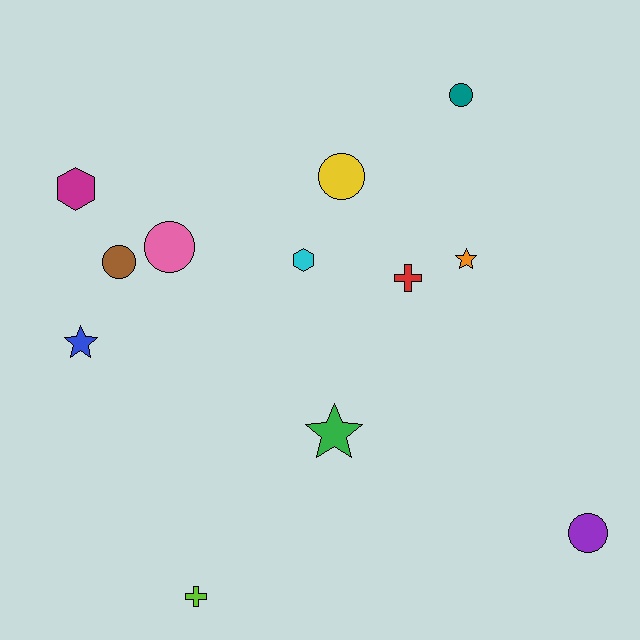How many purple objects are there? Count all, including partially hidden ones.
There is 1 purple object.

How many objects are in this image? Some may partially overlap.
There are 12 objects.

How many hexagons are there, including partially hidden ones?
There are 2 hexagons.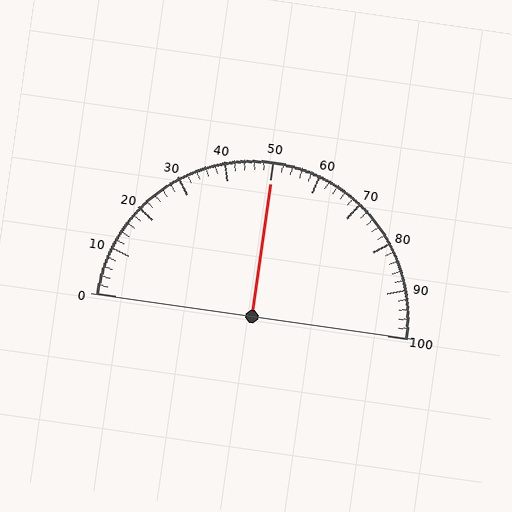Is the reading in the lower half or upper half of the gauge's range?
The reading is in the upper half of the range (0 to 100).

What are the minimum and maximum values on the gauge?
The gauge ranges from 0 to 100.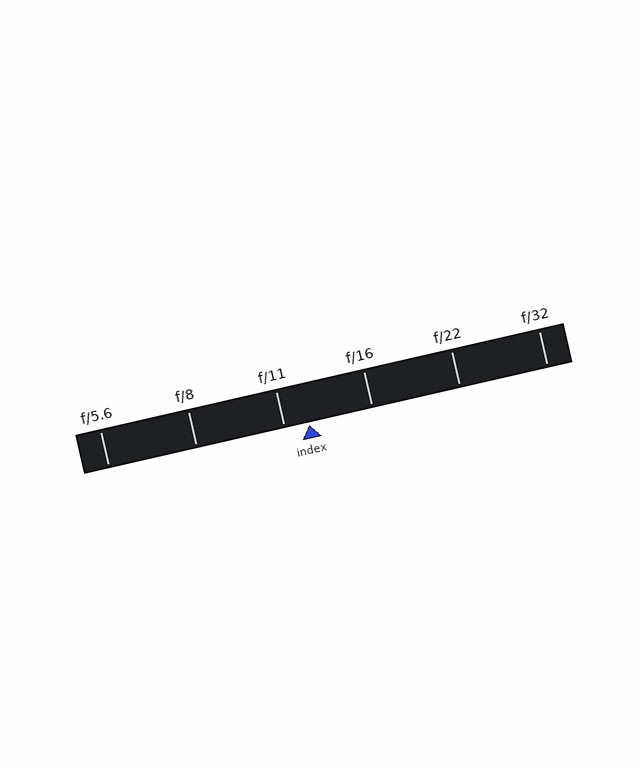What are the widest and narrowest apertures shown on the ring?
The widest aperture shown is f/5.6 and the narrowest is f/32.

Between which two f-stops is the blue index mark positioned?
The index mark is between f/11 and f/16.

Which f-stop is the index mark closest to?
The index mark is closest to f/11.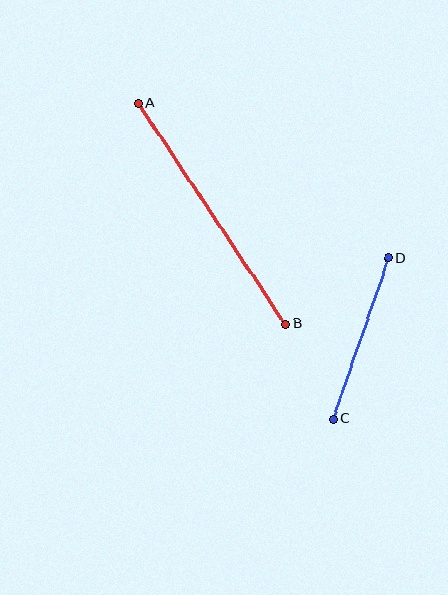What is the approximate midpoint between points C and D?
The midpoint is at approximately (361, 339) pixels.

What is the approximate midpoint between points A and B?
The midpoint is at approximately (212, 213) pixels.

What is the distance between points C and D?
The distance is approximately 170 pixels.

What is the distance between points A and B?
The distance is approximately 265 pixels.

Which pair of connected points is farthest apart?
Points A and B are farthest apart.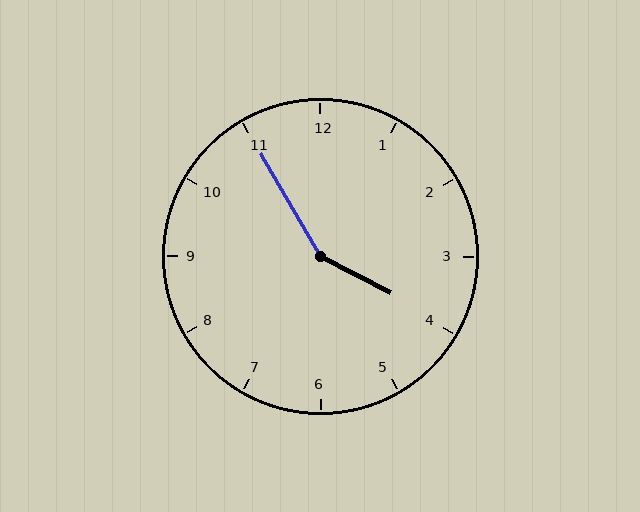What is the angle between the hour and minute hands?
Approximately 148 degrees.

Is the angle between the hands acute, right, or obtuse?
It is obtuse.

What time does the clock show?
3:55.